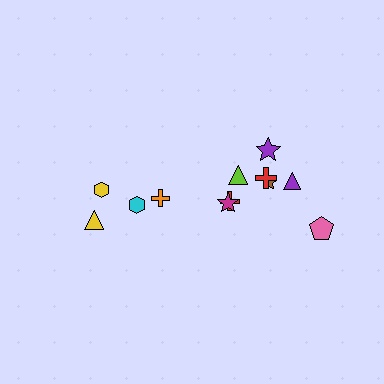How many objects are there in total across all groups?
There are 12 objects.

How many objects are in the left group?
There are 4 objects.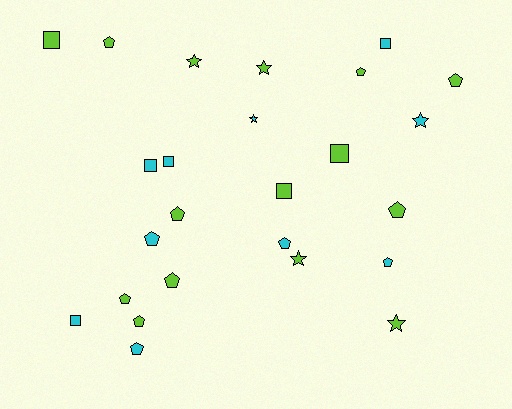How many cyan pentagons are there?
There are 4 cyan pentagons.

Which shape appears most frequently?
Pentagon, with 12 objects.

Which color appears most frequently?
Lime, with 15 objects.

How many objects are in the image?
There are 25 objects.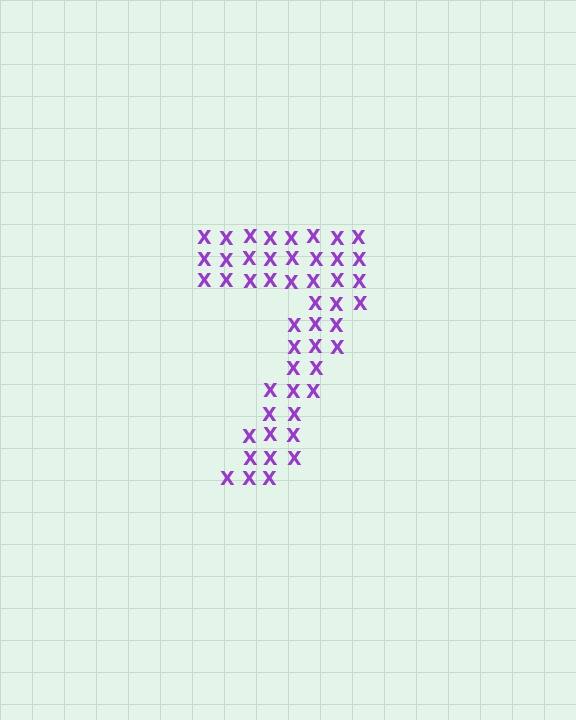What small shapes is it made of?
It is made of small letter X's.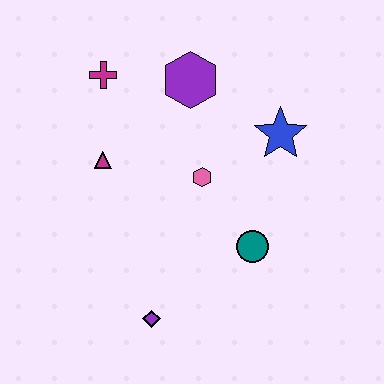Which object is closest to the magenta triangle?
The magenta cross is closest to the magenta triangle.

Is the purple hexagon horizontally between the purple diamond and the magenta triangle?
No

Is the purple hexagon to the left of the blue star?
Yes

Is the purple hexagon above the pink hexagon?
Yes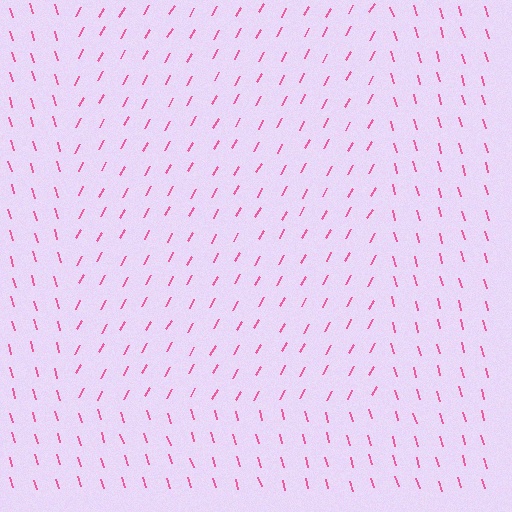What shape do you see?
I see a rectangle.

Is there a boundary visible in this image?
Yes, there is a texture boundary formed by a change in line orientation.